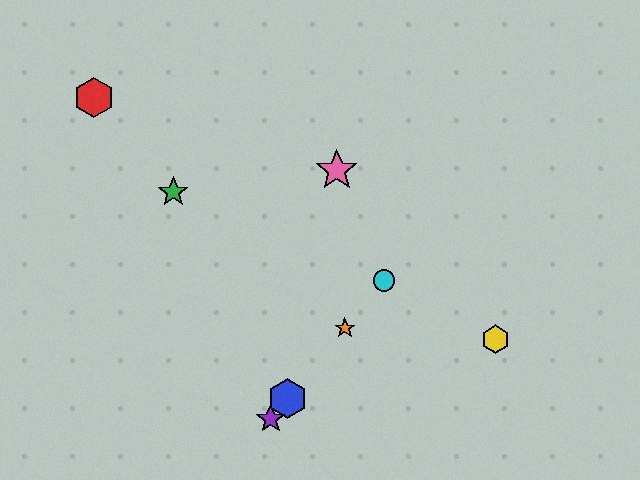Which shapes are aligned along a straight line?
The blue hexagon, the purple star, the orange star, the cyan circle are aligned along a straight line.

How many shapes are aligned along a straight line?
4 shapes (the blue hexagon, the purple star, the orange star, the cyan circle) are aligned along a straight line.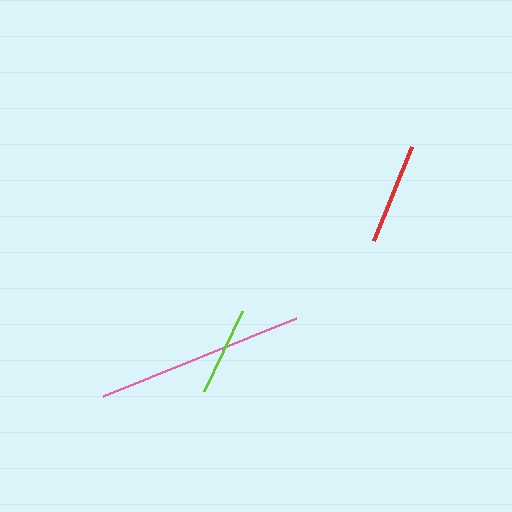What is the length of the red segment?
The red segment is approximately 102 pixels long.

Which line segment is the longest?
The pink line is the longest at approximately 208 pixels.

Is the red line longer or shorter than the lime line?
The red line is longer than the lime line.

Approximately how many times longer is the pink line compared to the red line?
The pink line is approximately 2.0 times the length of the red line.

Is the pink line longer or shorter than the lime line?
The pink line is longer than the lime line.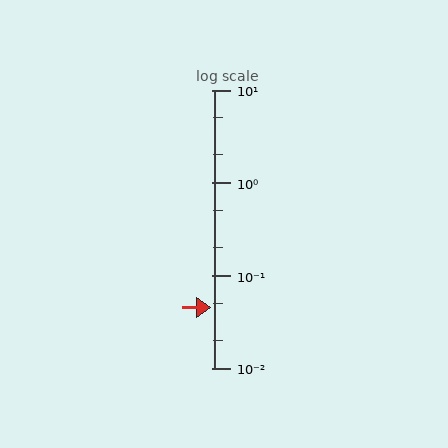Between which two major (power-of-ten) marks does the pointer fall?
The pointer is between 0.01 and 0.1.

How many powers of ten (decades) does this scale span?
The scale spans 3 decades, from 0.01 to 10.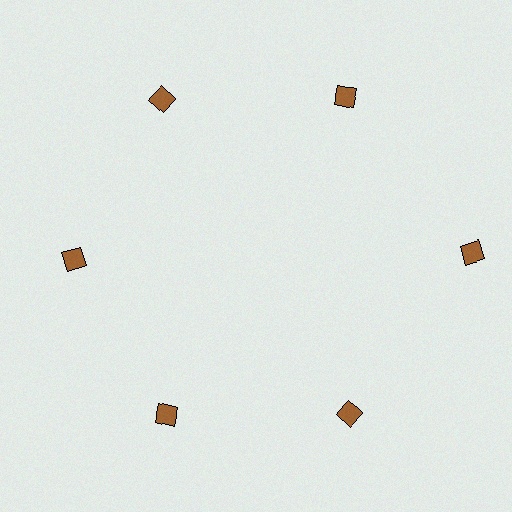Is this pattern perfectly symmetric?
No. The 6 brown squares are arranged in a ring, but one element near the 3 o'clock position is pushed outward from the center, breaking the 6-fold rotational symmetry.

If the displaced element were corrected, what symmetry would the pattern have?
It would have 6-fold rotational symmetry — the pattern would map onto itself every 60 degrees.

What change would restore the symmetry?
The symmetry would be restored by moving it inward, back onto the ring so that all 6 squares sit at equal angles and equal distance from the center.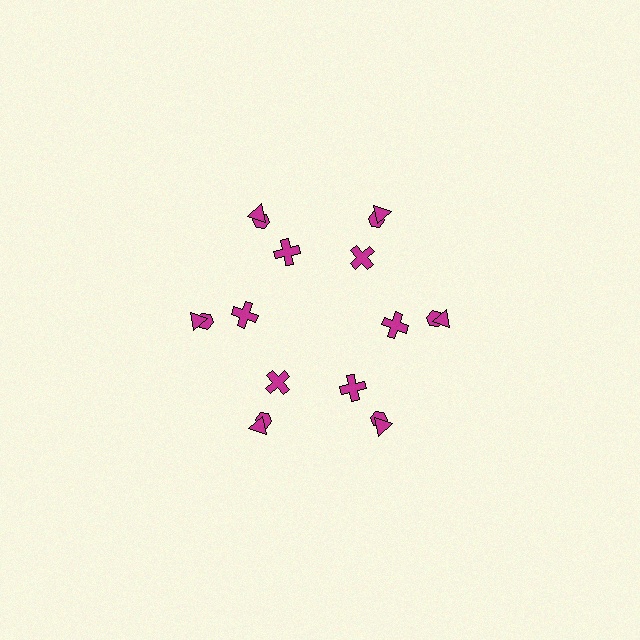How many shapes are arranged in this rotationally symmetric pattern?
There are 18 shapes, arranged in 6 groups of 3.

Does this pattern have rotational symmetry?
Yes, this pattern has 6-fold rotational symmetry. It looks the same after rotating 60 degrees around the center.